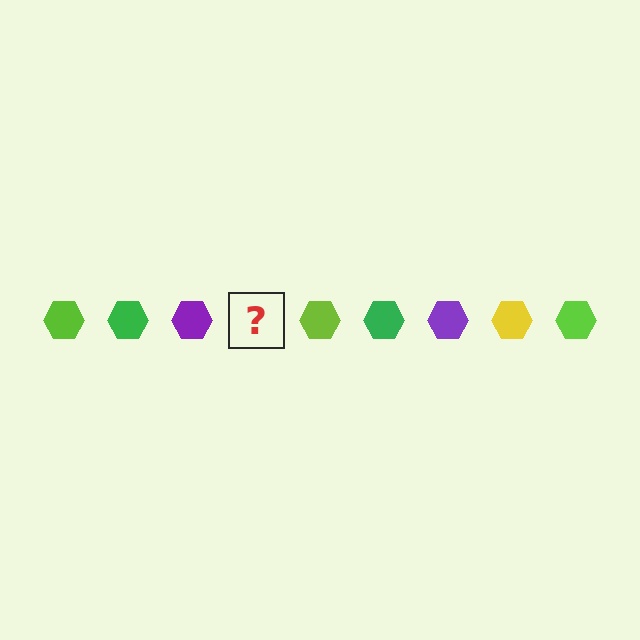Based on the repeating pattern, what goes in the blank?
The blank should be a yellow hexagon.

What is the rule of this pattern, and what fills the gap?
The rule is that the pattern cycles through lime, green, purple, yellow hexagons. The gap should be filled with a yellow hexagon.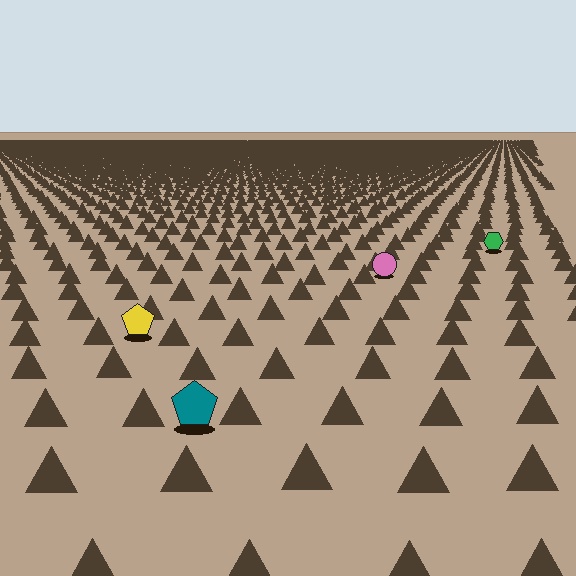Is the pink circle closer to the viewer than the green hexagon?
Yes. The pink circle is closer — you can tell from the texture gradient: the ground texture is coarser near it.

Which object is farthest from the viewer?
The green hexagon is farthest from the viewer. It appears smaller and the ground texture around it is denser.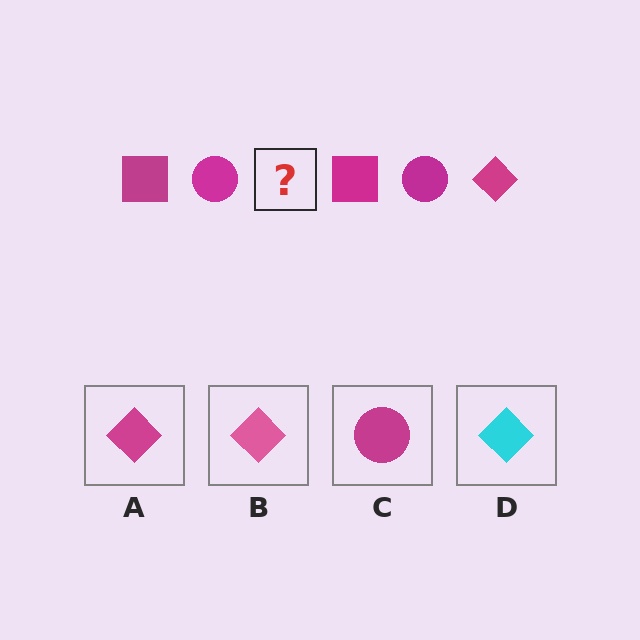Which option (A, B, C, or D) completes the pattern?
A.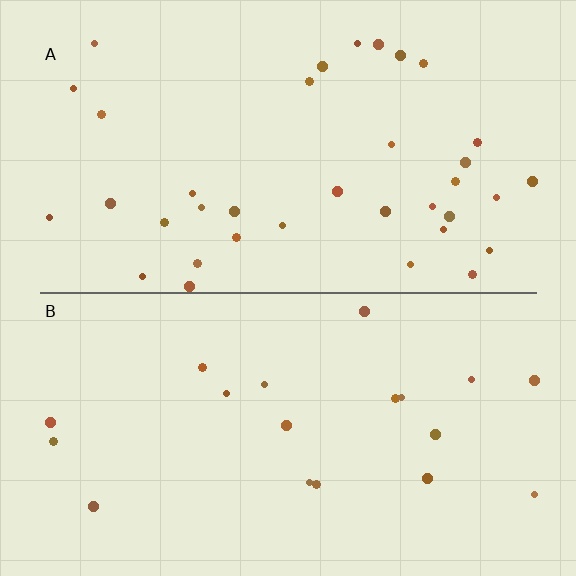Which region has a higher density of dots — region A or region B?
A (the top).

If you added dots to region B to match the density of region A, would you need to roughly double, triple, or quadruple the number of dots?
Approximately double.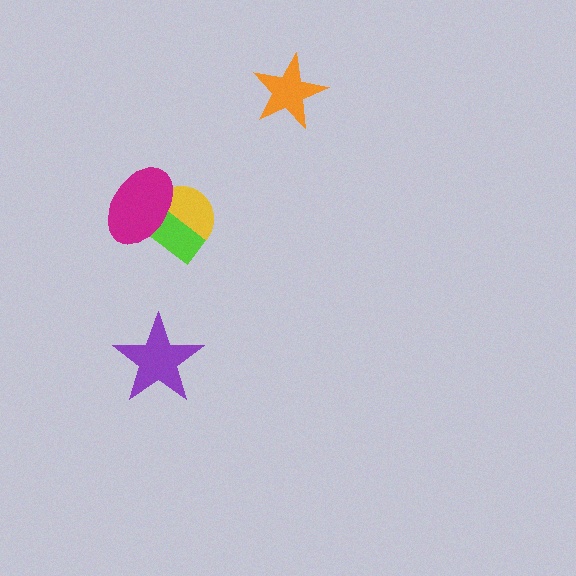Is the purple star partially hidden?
No, no other shape covers it.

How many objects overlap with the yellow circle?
2 objects overlap with the yellow circle.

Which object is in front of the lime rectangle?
The magenta ellipse is in front of the lime rectangle.